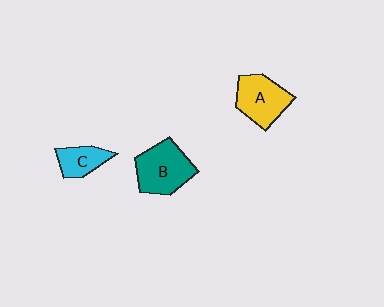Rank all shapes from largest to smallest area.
From largest to smallest: B (teal), A (yellow), C (cyan).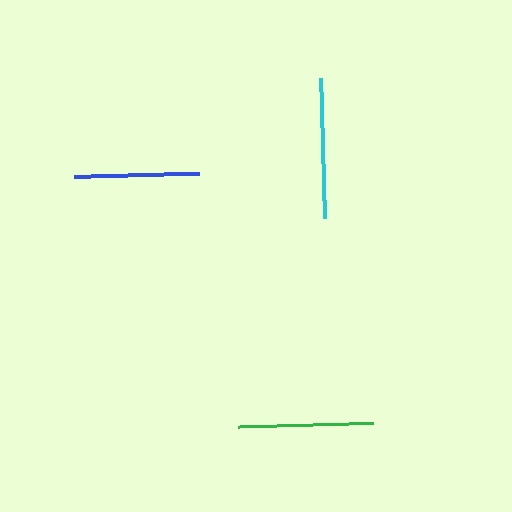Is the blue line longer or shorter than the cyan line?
The cyan line is longer than the blue line.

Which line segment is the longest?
The cyan line is the longest at approximately 140 pixels.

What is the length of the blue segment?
The blue segment is approximately 125 pixels long.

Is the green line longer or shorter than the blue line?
The green line is longer than the blue line.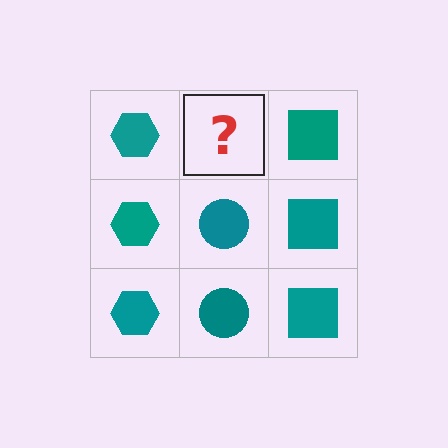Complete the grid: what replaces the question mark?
The question mark should be replaced with a teal circle.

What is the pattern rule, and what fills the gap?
The rule is that each column has a consistent shape. The gap should be filled with a teal circle.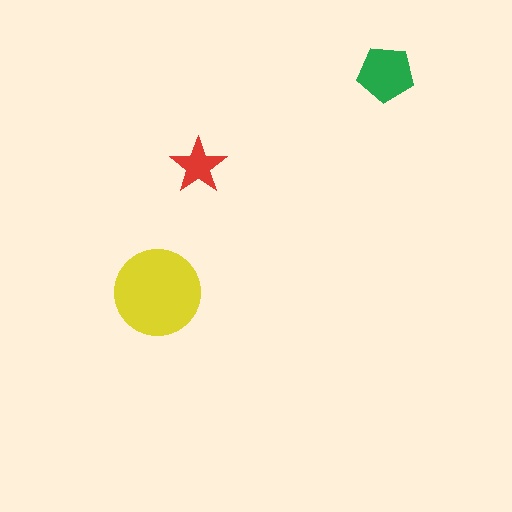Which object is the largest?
The yellow circle.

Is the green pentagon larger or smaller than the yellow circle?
Smaller.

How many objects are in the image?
There are 3 objects in the image.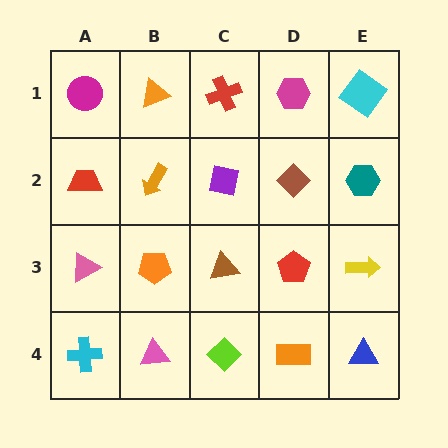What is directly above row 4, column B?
An orange pentagon.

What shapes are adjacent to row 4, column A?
A pink triangle (row 3, column A), a pink triangle (row 4, column B).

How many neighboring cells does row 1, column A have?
2.